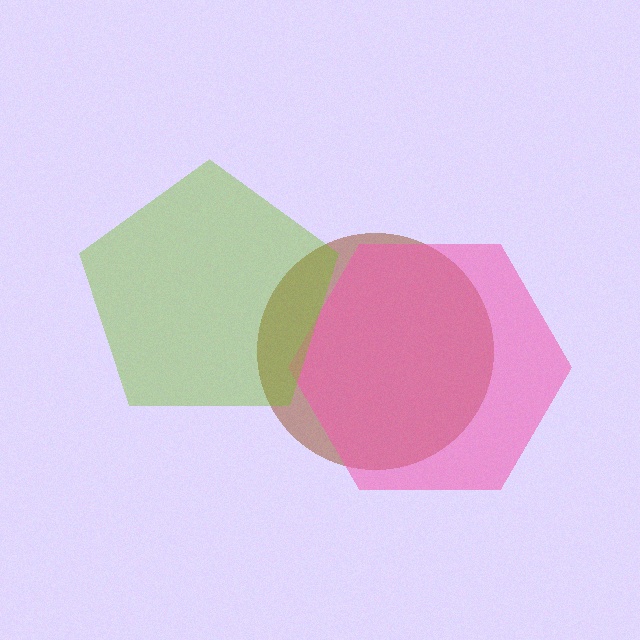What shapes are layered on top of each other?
The layered shapes are: a brown circle, a pink hexagon, a lime pentagon.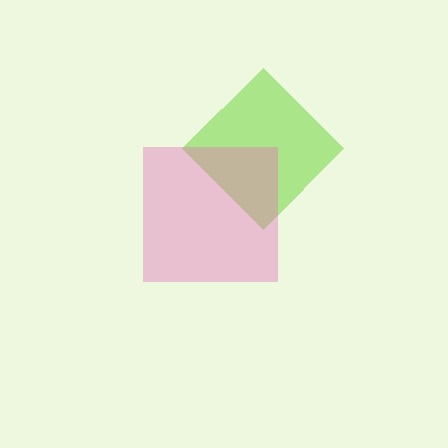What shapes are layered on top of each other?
The layered shapes are: a lime diamond, a pink square.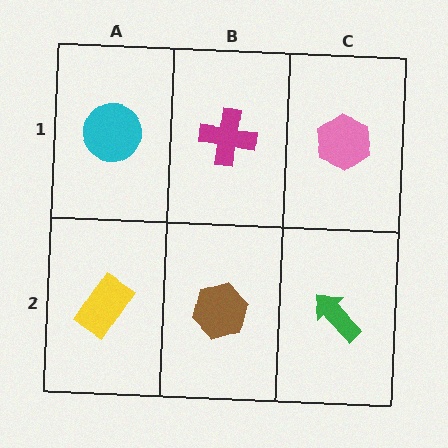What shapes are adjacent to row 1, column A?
A yellow rectangle (row 2, column A), a magenta cross (row 1, column B).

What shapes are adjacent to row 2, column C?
A pink hexagon (row 1, column C), a brown hexagon (row 2, column B).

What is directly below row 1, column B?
A brown hexagon.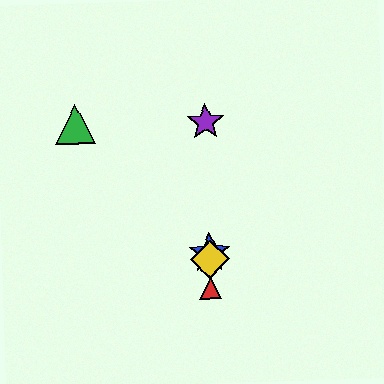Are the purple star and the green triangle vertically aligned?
No, the purple star is at x≈206 and the green triangle is at x≈75.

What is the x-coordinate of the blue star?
The blue star is at x≈210.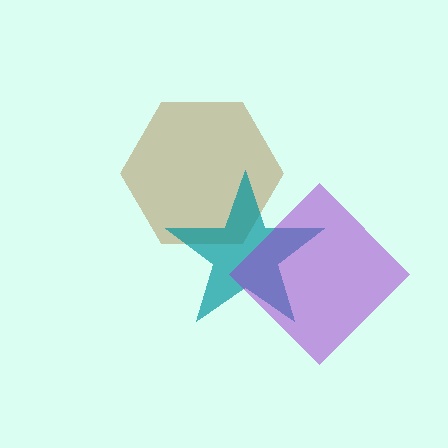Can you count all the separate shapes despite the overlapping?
Yes, there are 3 separate shapes.